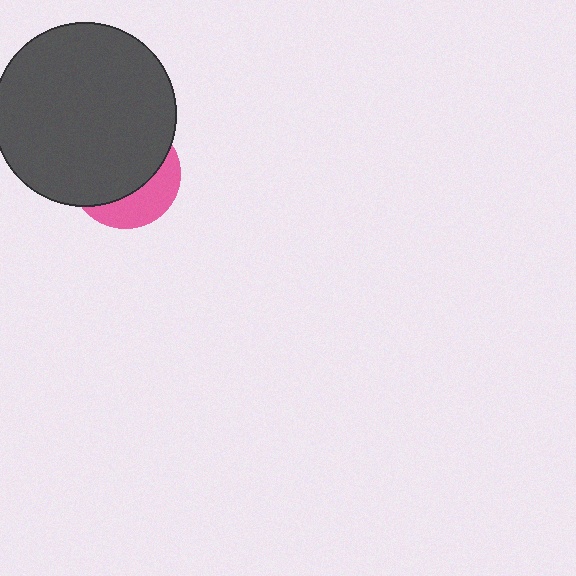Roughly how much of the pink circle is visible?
A small part of it is visible (roughly 33%).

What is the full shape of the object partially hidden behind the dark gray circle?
The partially hidden object is a pink circle.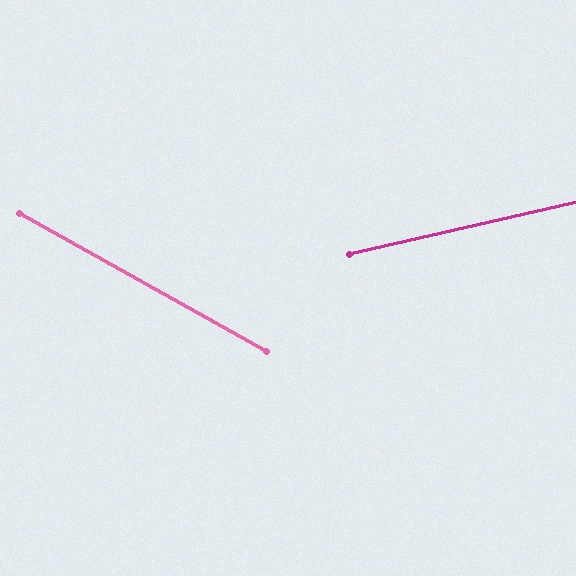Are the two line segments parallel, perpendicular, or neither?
Neither parallel nor perpendicular — they differ by about 42°.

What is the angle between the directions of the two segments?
Approximately 42 degrees.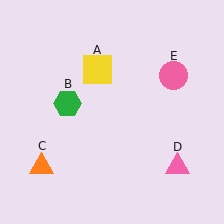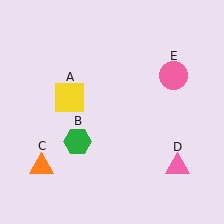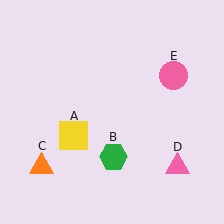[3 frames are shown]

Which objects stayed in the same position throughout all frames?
Orange triangle (object C) and pink triangle (object D) and pink circle (object E) remained stationary.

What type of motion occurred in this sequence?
The yellow square (object A), green hexagon (object B) rotated counterclockwise around the center of the scene.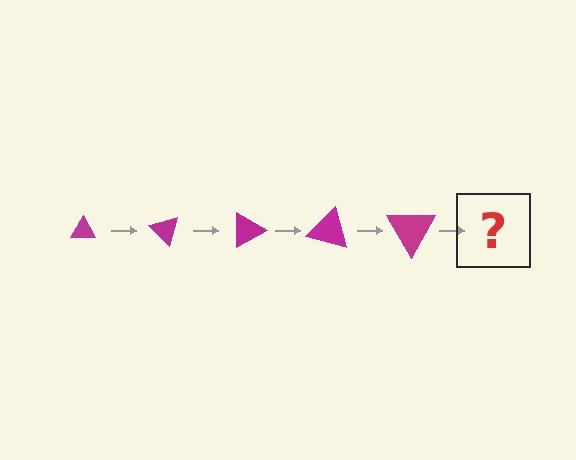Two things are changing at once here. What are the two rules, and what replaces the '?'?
The two rules are that the triangle grows larger each step and it rotates 45 degrees each step. The '?' should be a triangle, larger than the previous one and rotated 225 degrees from the start.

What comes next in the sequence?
The next element should be a triangle, larger than the previous one and rotated 225 degrees from the start.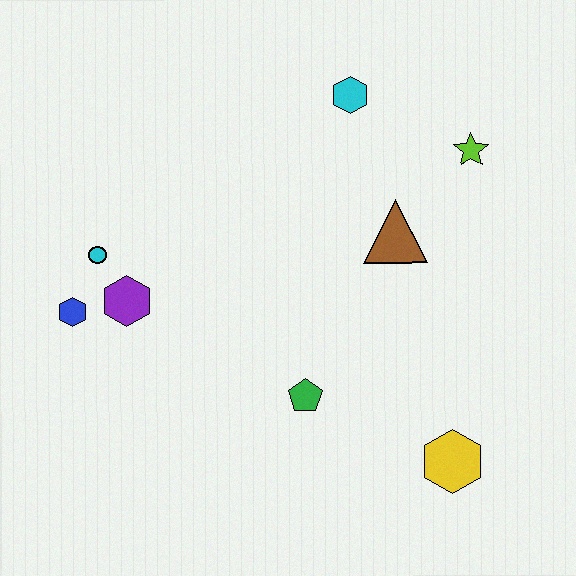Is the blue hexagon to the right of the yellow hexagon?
No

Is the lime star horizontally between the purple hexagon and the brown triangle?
No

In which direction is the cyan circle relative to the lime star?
The cyan circle is to the left of the lime star.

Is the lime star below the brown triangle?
No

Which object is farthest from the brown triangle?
The blue hexagon is farthest from the brown triangle.